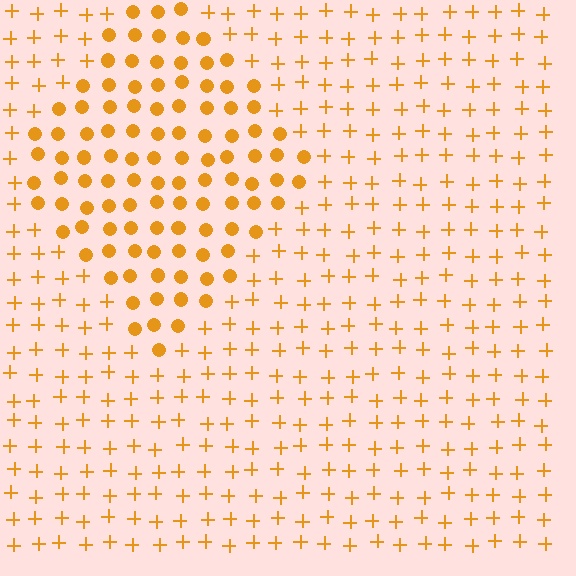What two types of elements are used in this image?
The image uses circles inside the diamond region and plus signs outside it.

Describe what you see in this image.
The image is filled with small orange elements arranged in a uniform grid. A diamond-shaped region contains circles, while the surrounding area contains plus signs. The boundary is defined purely by the change in element shape.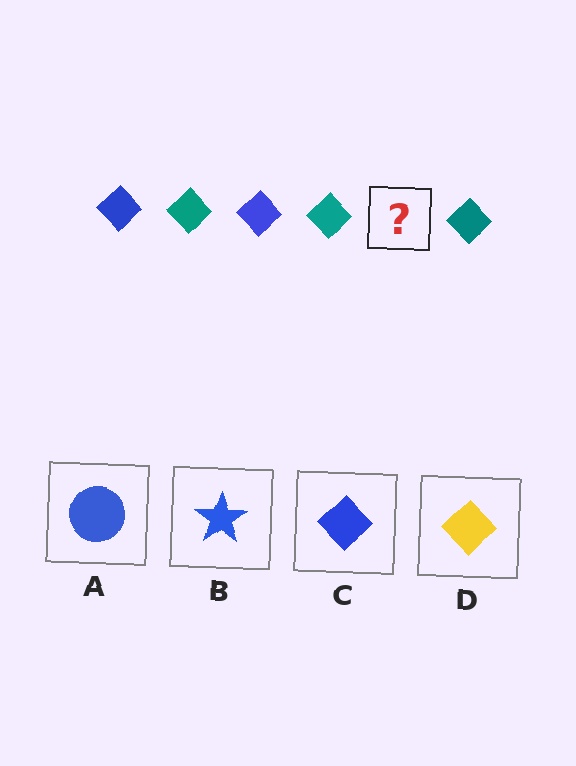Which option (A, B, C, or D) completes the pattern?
C.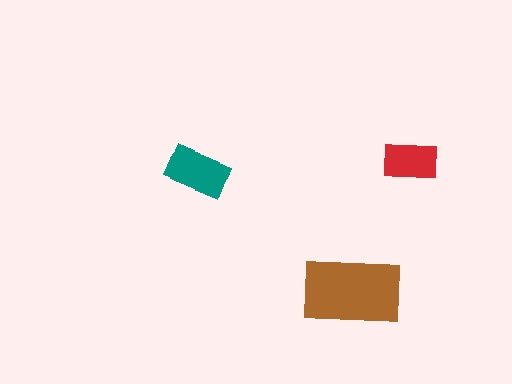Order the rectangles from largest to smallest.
the brown one, the teal one, the red one.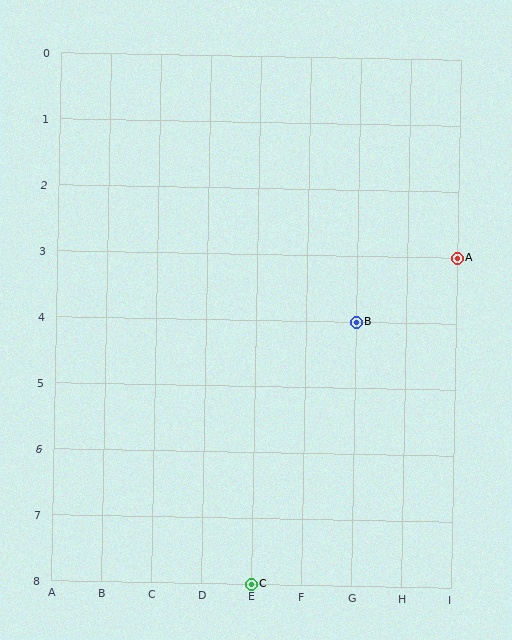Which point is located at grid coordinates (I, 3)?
Point A is at (I, 3).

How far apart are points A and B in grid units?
Points A and B are 2 columns and 1 row apart (about 2.2 grid units diagonally).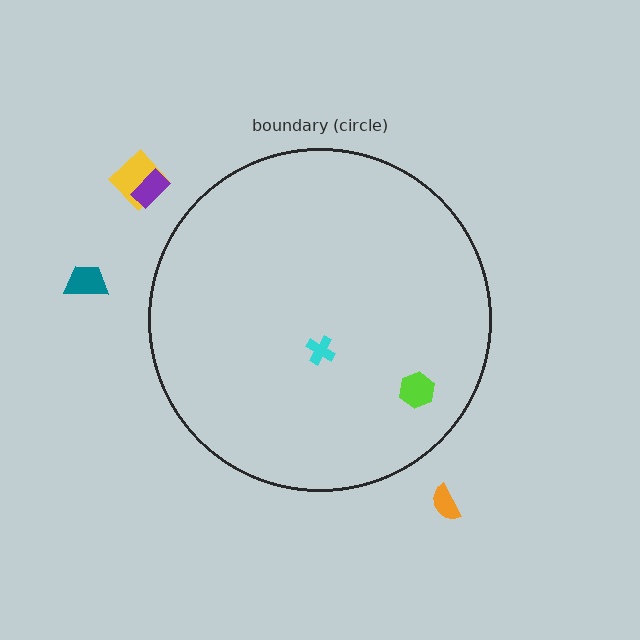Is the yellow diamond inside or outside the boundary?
Outside.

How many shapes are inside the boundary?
2 inside, 4 outside.